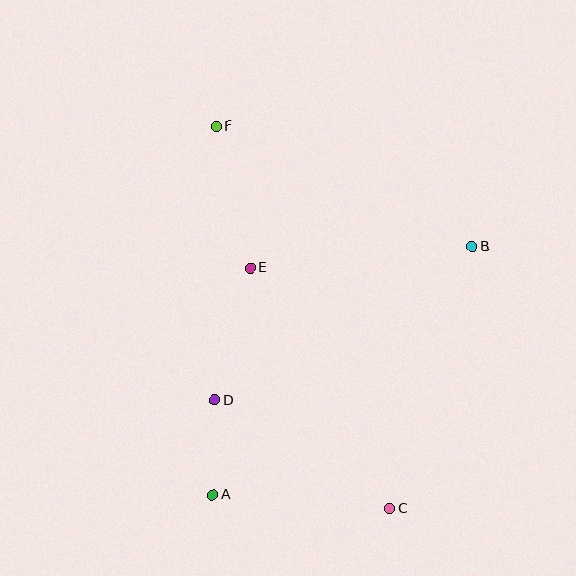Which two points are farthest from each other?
Points C and F are farthest from each other.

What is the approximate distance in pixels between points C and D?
The distance between C and D is approximately 206 pixels.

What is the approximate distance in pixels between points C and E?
The distance between C and E is approximately 278 pixels.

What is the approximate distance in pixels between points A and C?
The distance between A and C is approximately 177 pixels.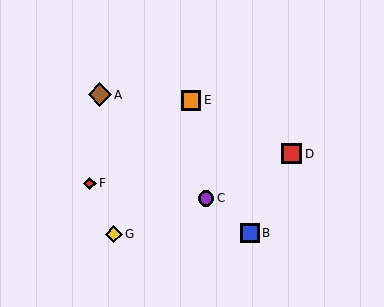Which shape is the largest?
The brown diamond (labeled A) is the largest.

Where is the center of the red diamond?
The center of the red diamond is at (90, 183).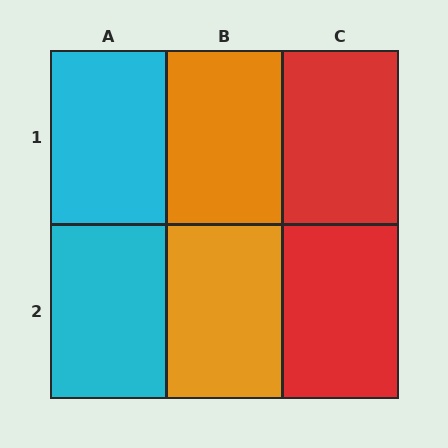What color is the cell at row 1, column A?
Cyan.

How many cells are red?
2 cells are red.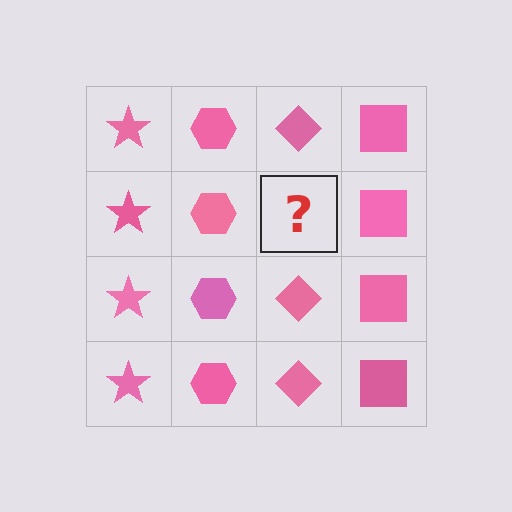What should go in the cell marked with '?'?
The missing cell should contain a pink diamond.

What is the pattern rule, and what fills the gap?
The rule is that each column has a consistent shape. The gap should be filled with a pink diamond.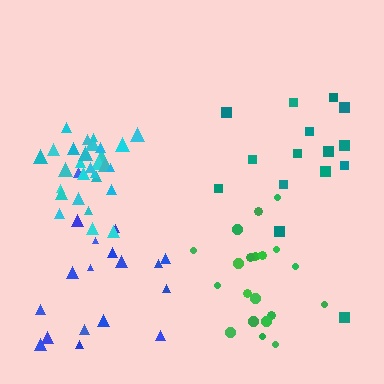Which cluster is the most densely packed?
Cyan.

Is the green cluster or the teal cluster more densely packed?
Green.